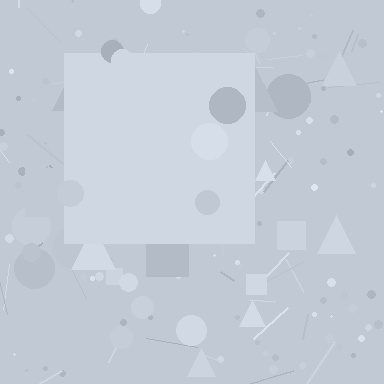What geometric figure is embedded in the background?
A square is embedded in the background.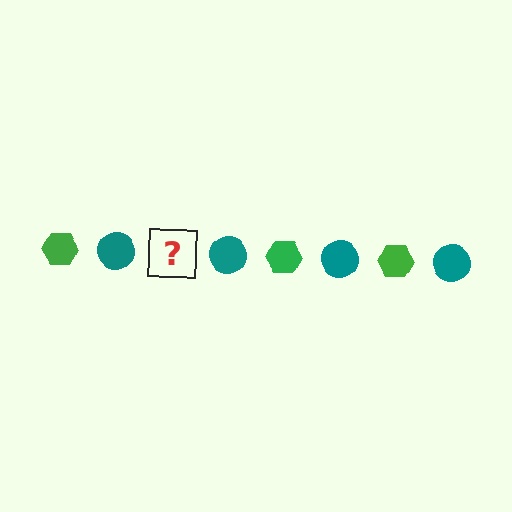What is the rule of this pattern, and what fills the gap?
The rule is that the pattern alternates between green hexagon and teal circle. The gap should be filled with a green hexagon.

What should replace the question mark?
The question mark should be replaced with a green hexagon.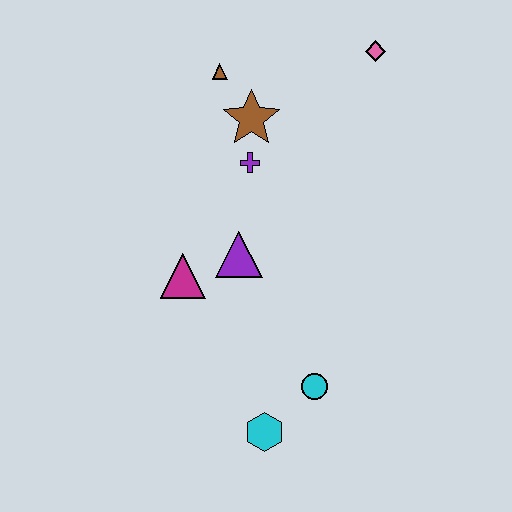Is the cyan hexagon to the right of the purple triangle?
Yes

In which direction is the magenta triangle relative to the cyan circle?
The magenta triangle is to the left of the cyan circle.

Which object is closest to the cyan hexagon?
The cyan circle is closest to the cyan hexagon.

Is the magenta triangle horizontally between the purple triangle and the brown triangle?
No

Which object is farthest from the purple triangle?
The pink diamond is farthest from the purple triangle.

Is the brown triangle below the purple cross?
No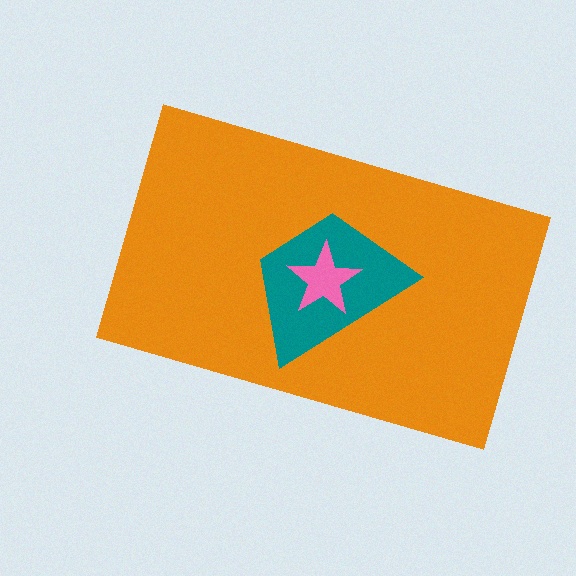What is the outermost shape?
The orange rectangle.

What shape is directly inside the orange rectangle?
The teal trapezoid.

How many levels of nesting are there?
3.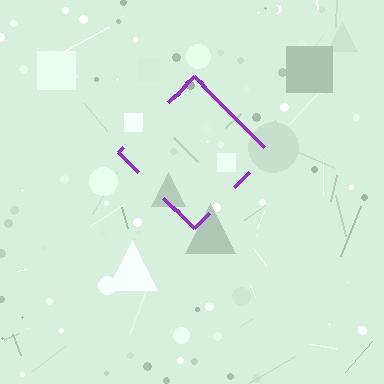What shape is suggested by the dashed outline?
The dashed outline suggests a diamond.